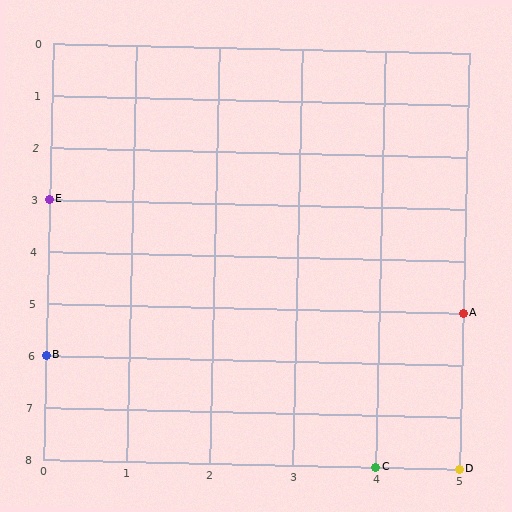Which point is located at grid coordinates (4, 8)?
Point C is at (4, 8).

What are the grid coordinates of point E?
Point E is at grid coordinates (0, 3).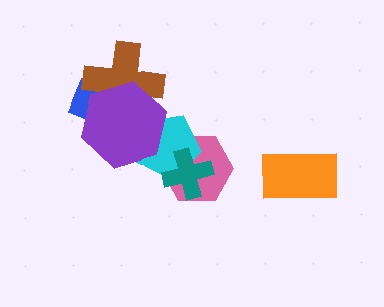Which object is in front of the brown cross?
The purple hexagon is in front of the brown cross.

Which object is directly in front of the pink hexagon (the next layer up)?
The cyan pentagon is directly in front of the pink hexagon.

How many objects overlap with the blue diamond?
2 objects overlap with the blue diamond.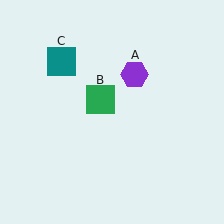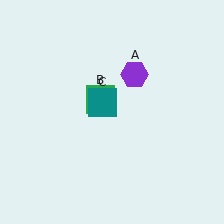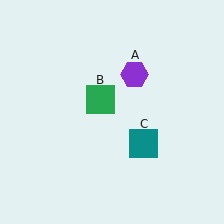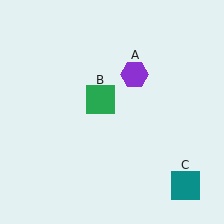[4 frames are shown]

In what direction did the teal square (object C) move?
The teal square (object C) moved down and to the right.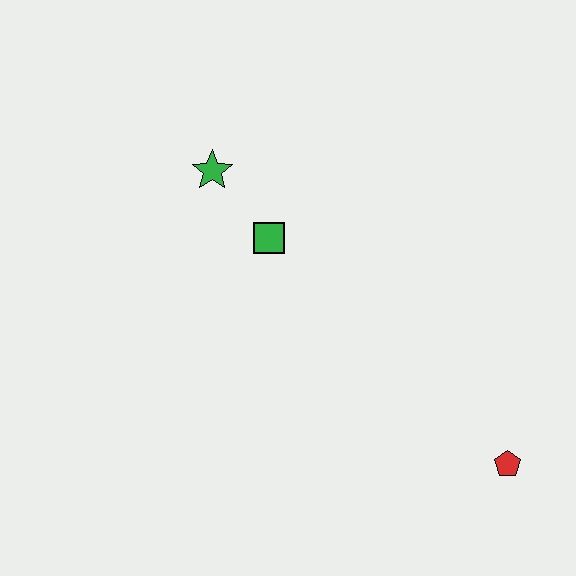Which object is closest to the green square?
The green star is closest to the green square.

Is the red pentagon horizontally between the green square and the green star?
No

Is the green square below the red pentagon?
No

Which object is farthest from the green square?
The red pentagon is farthest from the green square.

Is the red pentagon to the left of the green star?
No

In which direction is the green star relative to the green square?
The green star is above the green square.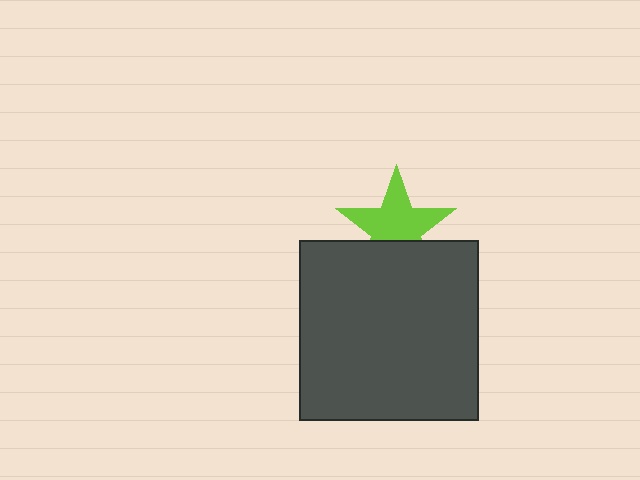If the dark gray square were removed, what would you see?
You would see the complete lime star.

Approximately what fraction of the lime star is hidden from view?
Roughly 32% of the lime star is hidden behind the dark gray square.